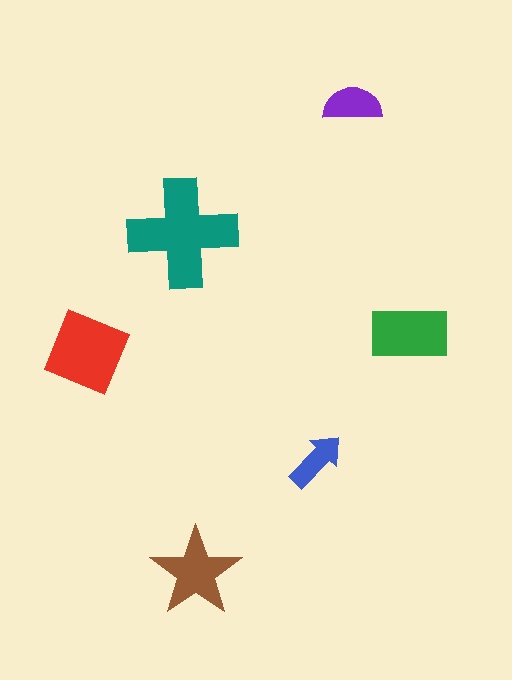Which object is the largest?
The teal cross.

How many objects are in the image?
There are 6 objects in the image.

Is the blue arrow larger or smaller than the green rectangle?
Smaller.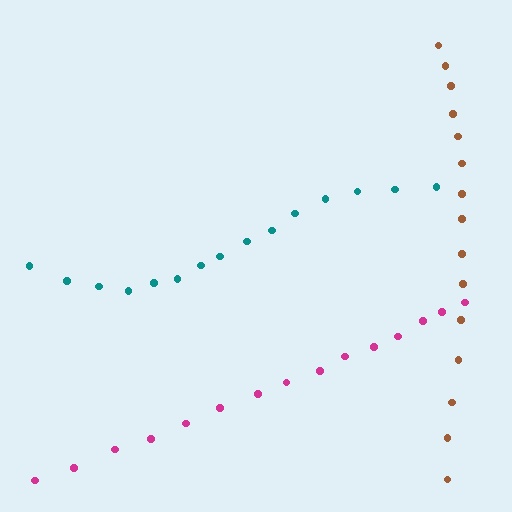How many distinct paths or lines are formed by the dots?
There are 3 distinct paths.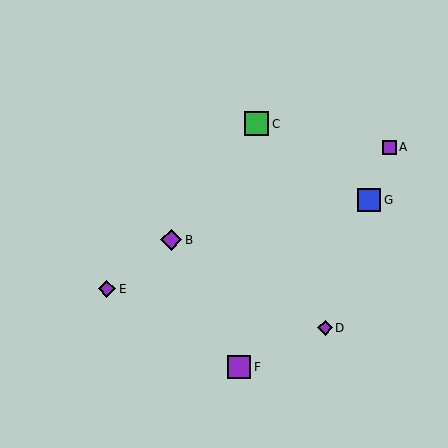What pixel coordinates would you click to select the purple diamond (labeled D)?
Click at (325, 328) to select the purple diamond D.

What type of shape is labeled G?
Shape G is a blue square.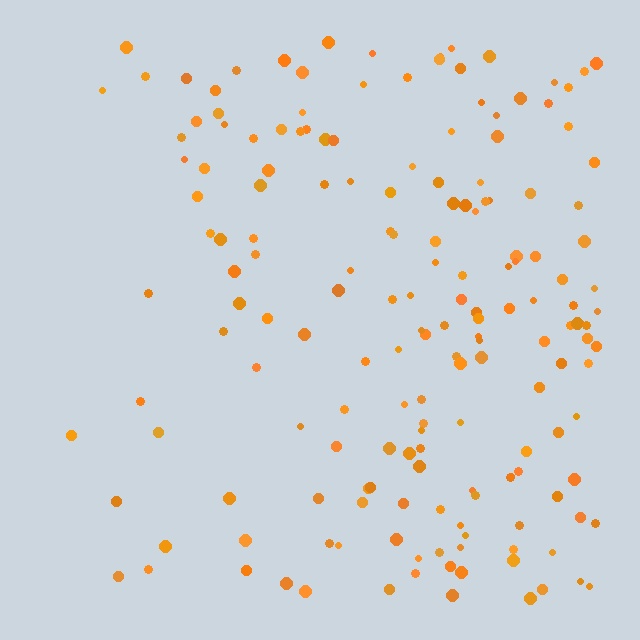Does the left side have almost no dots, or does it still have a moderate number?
Still a moderate number, just noticeably fewer than the right.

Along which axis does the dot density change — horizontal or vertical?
Horizontal.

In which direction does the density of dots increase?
From left to right, with the right side densest.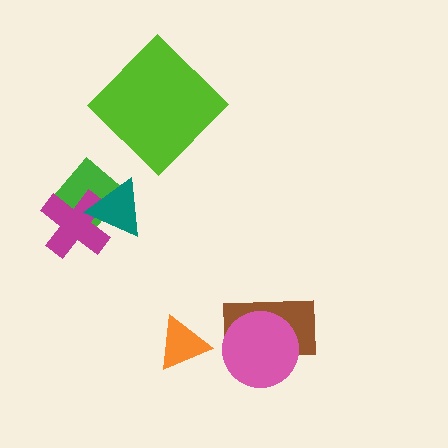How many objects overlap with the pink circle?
1 object overlaps with the pink circle.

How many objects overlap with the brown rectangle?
1 object overlaps with the brown rectangle.